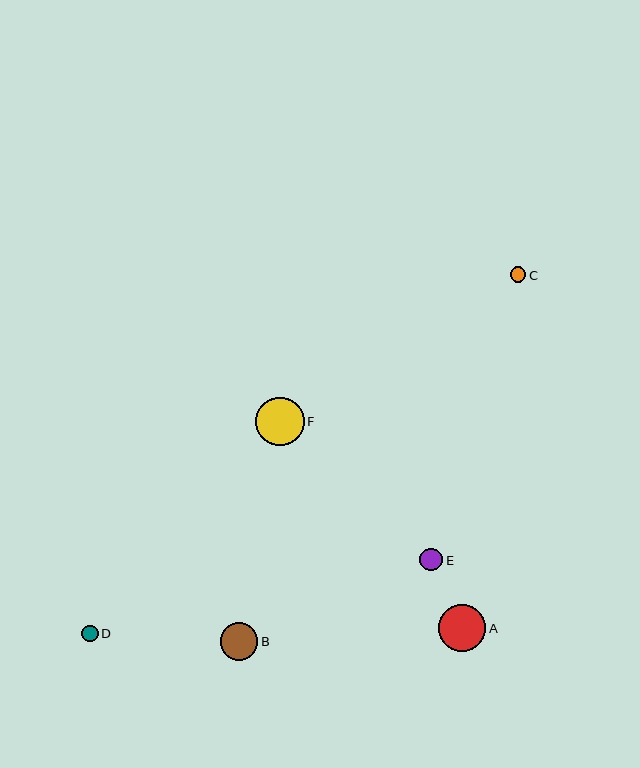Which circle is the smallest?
Circle C is the smallest with a size of approximately 15 pixels.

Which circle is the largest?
Circle F is the largest with a size of approximately 48 pixels.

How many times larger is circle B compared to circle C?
Circle B is approximately 2.4 times the size of circle C.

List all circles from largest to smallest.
From largest to smallest: F, A, B, E, D, C.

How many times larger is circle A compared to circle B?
Circle A is approximately 1.3 times the size of circle B.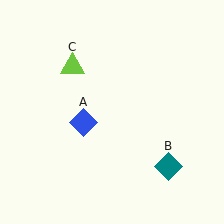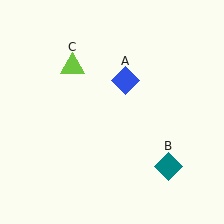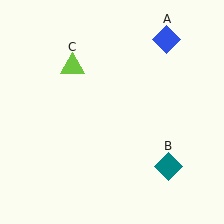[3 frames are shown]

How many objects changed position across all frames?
1 object changed position: blue diamond (object A).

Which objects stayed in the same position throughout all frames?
Teal diamond (object B) and lime triangle (object C) remained stationary.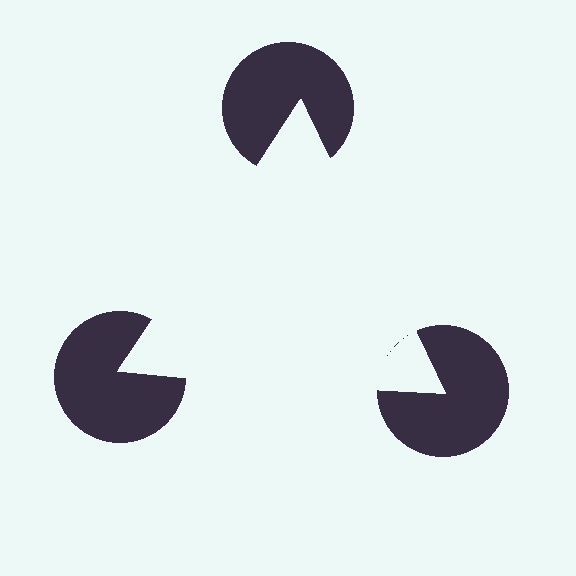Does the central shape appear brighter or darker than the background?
It typically appears slightly brighter than the background, even though no actual brightness change is drawn.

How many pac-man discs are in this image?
There are 3 — one at each vertex of the illusory triangle.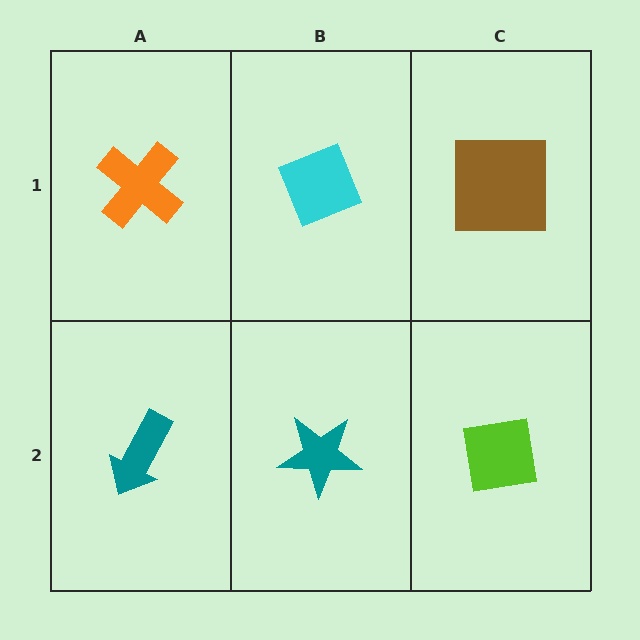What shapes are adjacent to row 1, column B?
A teal star (row 2, column B), an orange cross (row 1, column A), a brown square (row 1, column C).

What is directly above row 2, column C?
A brown square.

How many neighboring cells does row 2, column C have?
2.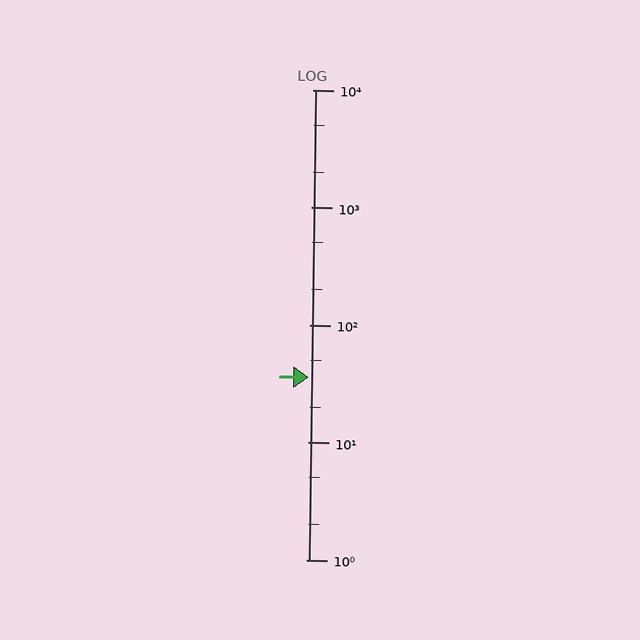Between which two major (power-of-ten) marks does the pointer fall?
The pointer is between 10 and 100.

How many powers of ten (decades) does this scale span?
The scale spans 4 decades, from 1 to 10000.